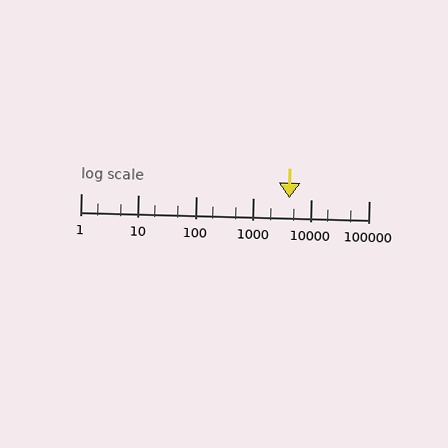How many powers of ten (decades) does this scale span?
The scale spans 5 decades, from 1 to 100000.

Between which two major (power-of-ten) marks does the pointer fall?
The pointer is between 1000 and 10000.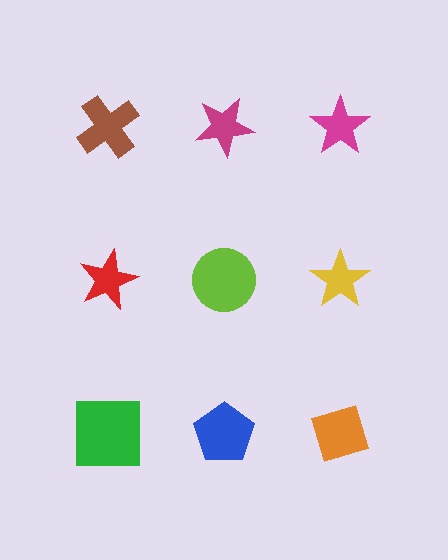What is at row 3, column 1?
A green square.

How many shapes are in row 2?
3 shapes.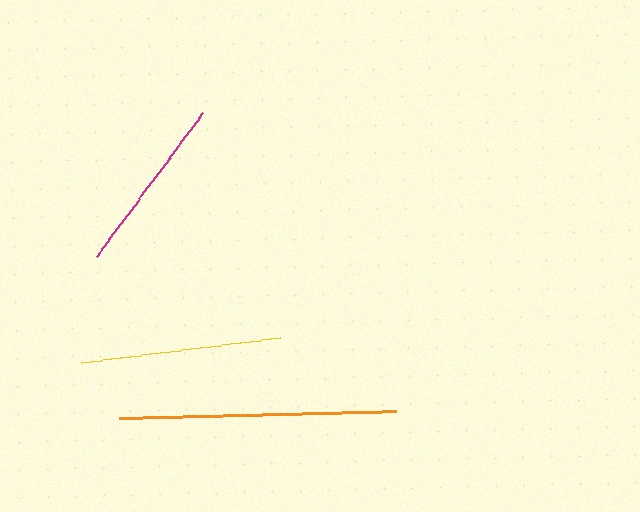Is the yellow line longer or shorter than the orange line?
The orange line is longer than the yellow line.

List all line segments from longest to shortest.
From longest to shortest: orange, yellow, magenta.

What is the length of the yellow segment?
The yellow segment is approximately 201 pixels long.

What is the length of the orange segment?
The orange segment is approximately 277 pixels long.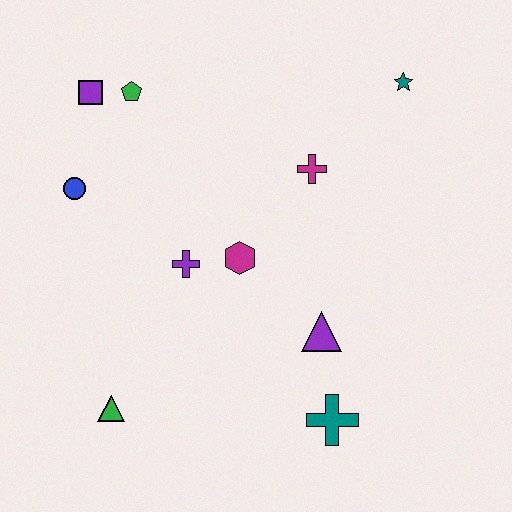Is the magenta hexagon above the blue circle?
No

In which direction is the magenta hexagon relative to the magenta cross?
The magenta hexagon is below the magenta cross.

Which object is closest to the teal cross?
The purple triangle is closest to the teal cross.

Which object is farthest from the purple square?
The teal cross is farthest from the purple square.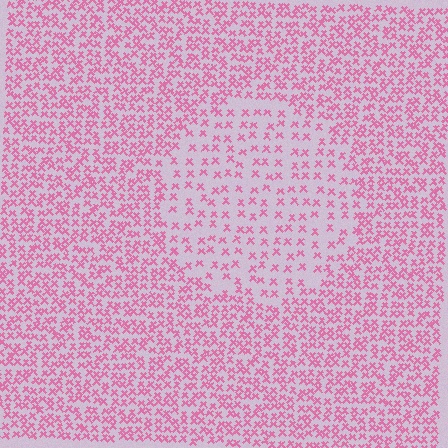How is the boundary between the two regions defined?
The boundary is defined by a change in element density (approximately 2.1x ratio). All elements are the same color, size, and shape.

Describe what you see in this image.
The image contains small pink elements arranged at two different densities. A circle-shaped region is visible where the elements are less densely packed than the surrounding area.